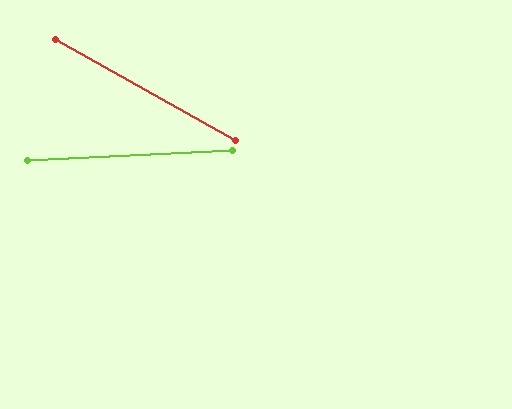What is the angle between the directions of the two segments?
Approximately 32 degrees.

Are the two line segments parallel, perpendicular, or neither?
Neither parallel nor perpendicular — they differ by about 32°.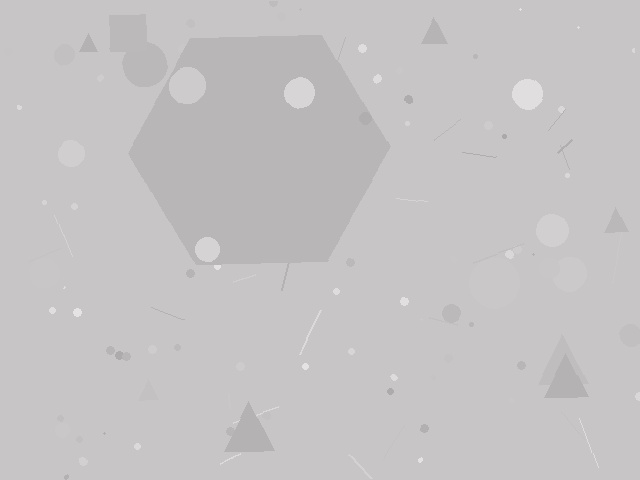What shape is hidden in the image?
A hexagon is hidden in the image.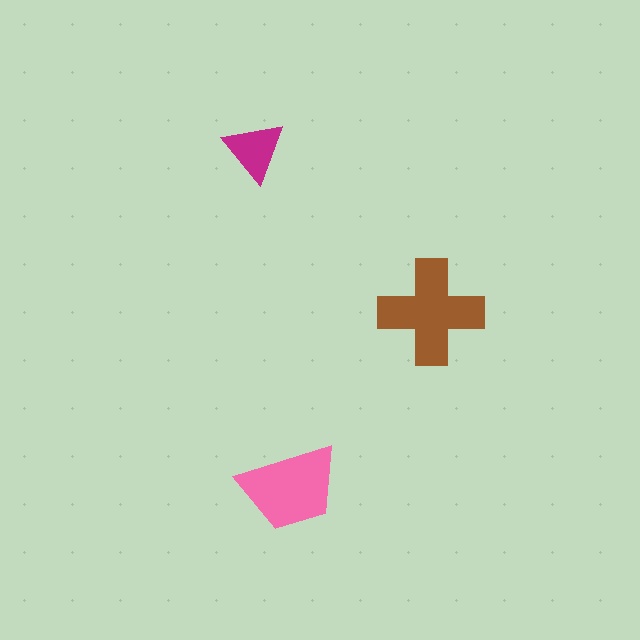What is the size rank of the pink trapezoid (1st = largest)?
2nd.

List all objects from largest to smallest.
The brown cross, the pink trapezoid, the magenta triangle.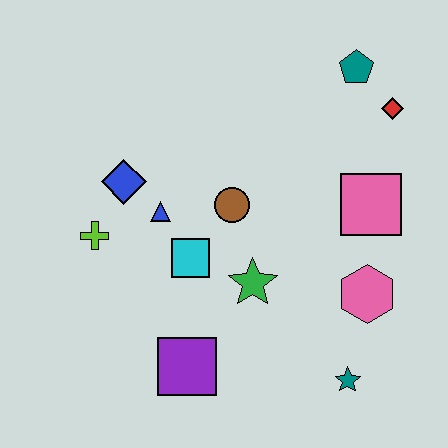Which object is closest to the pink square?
The pink hexagon is closest to the pink square.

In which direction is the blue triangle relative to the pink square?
The blue triangle is to the left of the pink square.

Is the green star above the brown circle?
No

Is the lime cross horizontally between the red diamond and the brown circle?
No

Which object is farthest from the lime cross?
The red diamond is farthest from the lime cross.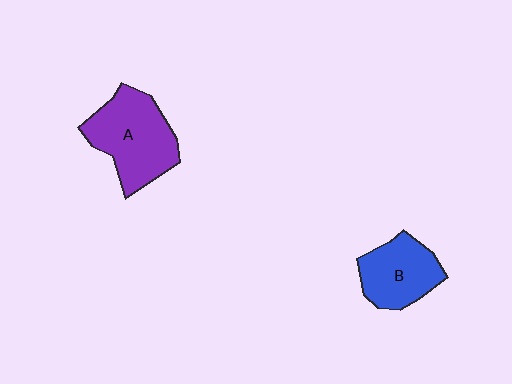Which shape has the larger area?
Shape A (purple).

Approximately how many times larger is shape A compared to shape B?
Approximately 1.4 times.